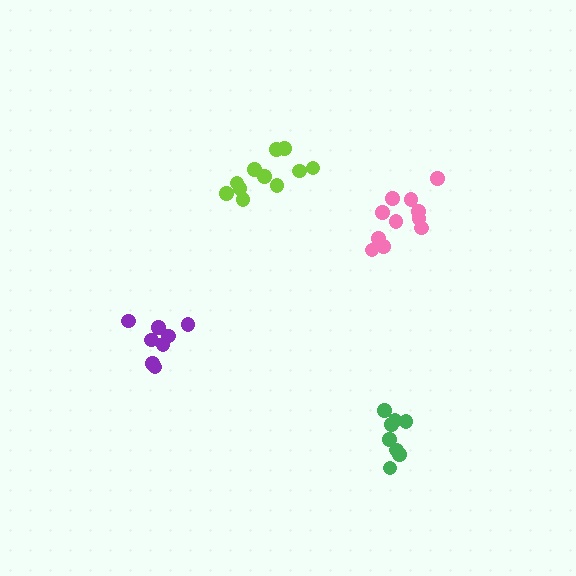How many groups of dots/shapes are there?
There are 4 groups.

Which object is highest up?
The lime cluster is topmost.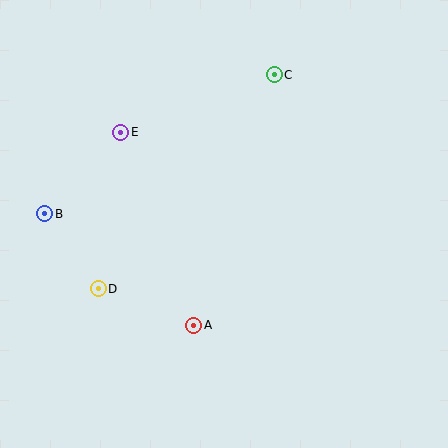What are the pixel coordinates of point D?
Point D is at (98, 289).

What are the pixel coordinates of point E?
Point E is at (121, 132).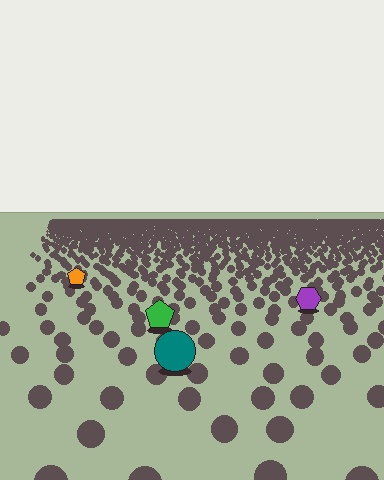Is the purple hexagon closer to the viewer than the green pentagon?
No. The green pentagon is closer — you can tell from the texture gradient: the ground texture is coarser near it.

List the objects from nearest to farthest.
From nearest to farthest: the teal circle, the green pentagon, the purple hexagon, the orange pentagon.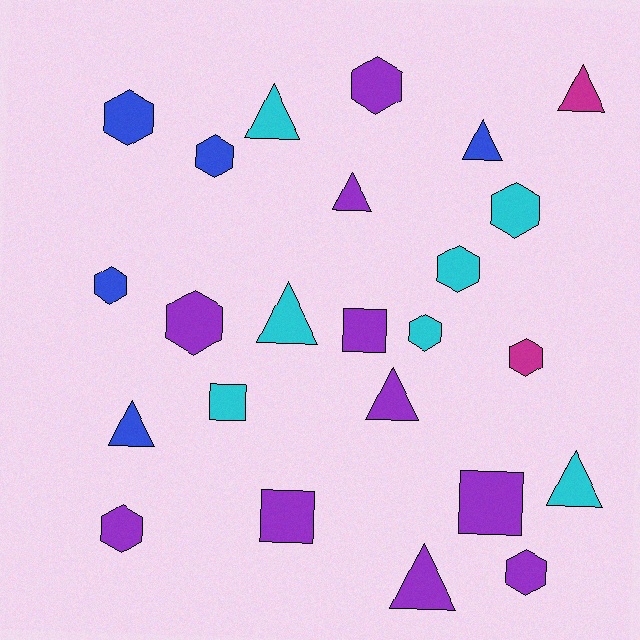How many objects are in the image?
There are 24 objects.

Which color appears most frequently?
Purple, with 10 objects.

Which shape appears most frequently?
Hexagon, with 11 objects.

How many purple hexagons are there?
There are 4 purple hexagons.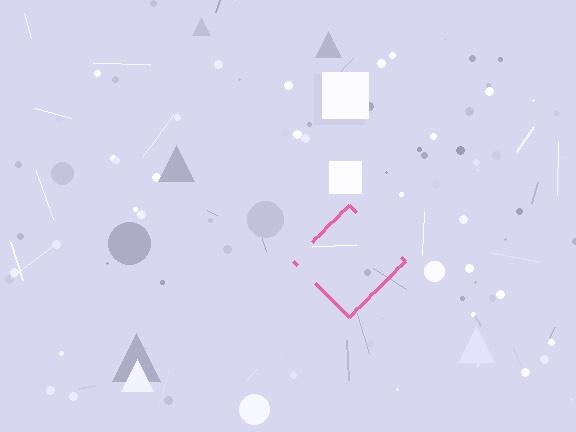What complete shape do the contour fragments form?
The contour fragments form a diamond.